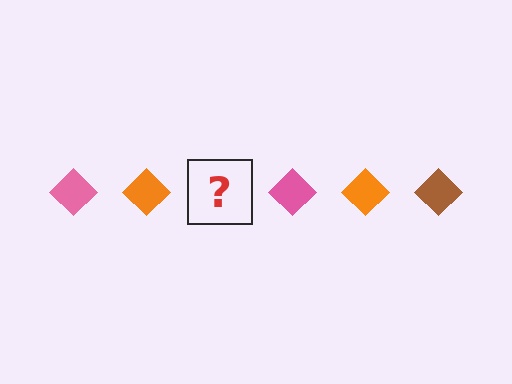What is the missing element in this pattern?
The missing element is a brown diamond.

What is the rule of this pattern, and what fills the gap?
The rule is that the pattern cycles through pink, orange, brown diamonds. The gap should be filled with a brown diamond.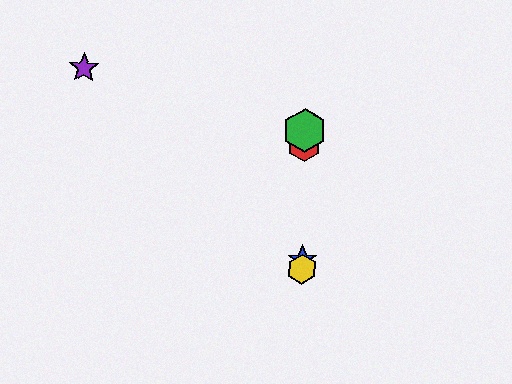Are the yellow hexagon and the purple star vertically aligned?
No, the yellow hexagon is at x≈302 and the purple star is at x≈84.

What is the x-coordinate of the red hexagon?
The red hexagon is at x≈304.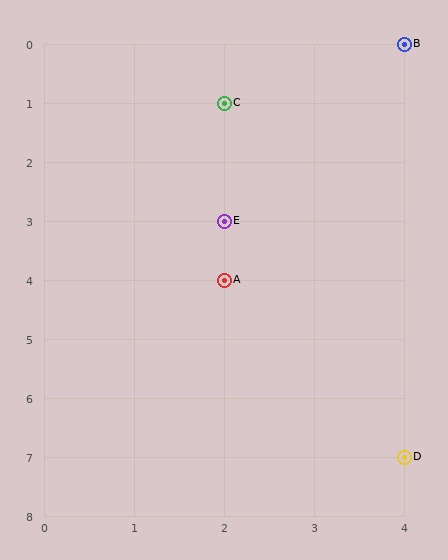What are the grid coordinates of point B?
Point B is at grid coordinates (4, 0).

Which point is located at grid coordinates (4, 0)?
Point B is at (4, 0).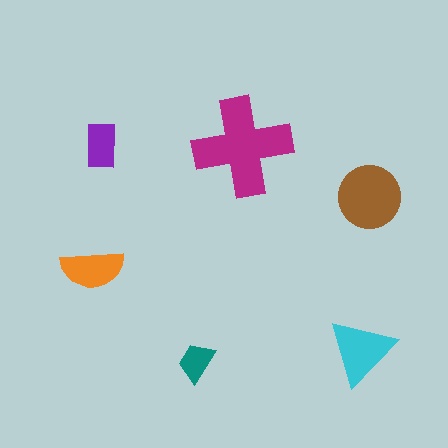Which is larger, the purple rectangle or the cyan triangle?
The cyan triangle.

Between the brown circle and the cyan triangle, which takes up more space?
The brown circle.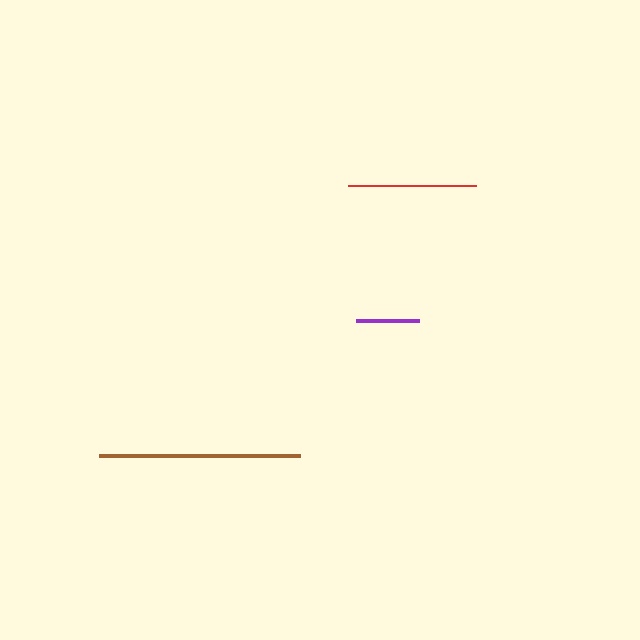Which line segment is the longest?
The brown line is the longest at approximately 202 pixels.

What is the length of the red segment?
The red segment is approximately 127 pixels long.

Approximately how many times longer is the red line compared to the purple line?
The red line is approximately 2.0 times the length of the purple line.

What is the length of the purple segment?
The purple segment is approximately 63 pixels long.